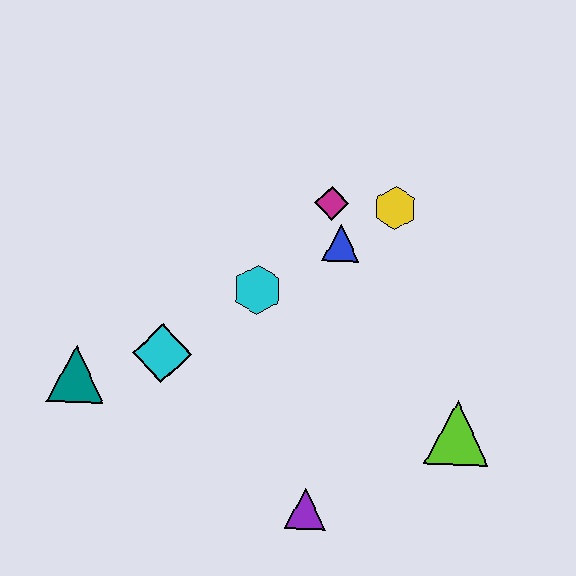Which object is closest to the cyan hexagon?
The blue triangle is closest to the cyan hexagon.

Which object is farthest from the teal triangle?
The lime triangle is farthest from the teal triangle.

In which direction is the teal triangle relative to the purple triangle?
The teal triangle is to the left of the purple triangle.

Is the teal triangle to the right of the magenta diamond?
No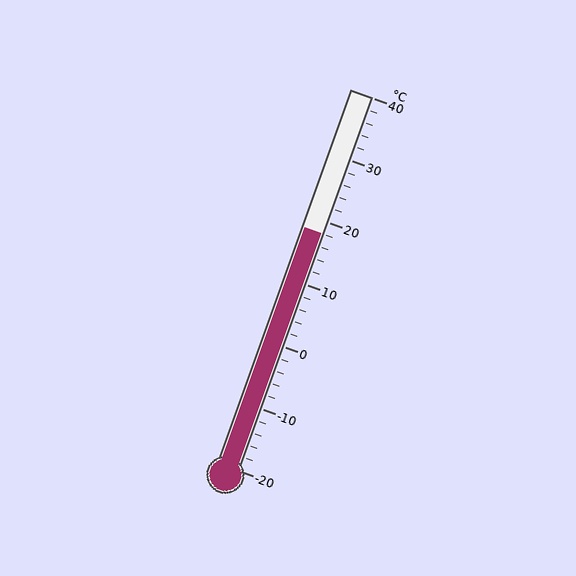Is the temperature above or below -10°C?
The temperature is above -10°C.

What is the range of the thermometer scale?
The thermometer scale ranges from -20°C to 40°C.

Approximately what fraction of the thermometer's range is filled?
The thermometer is filled to approximately 65% of its range.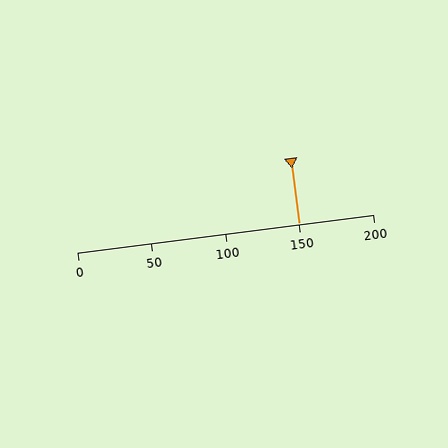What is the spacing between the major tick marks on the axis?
The major ticks are spaced 50 apart.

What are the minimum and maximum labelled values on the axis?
The axis runs from 0 to 200.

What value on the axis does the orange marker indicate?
The marker indicates approximately 150.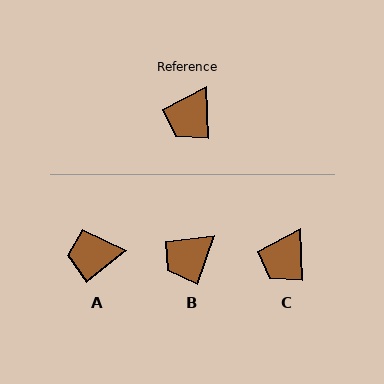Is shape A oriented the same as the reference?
No, it is off by about 53 degrees.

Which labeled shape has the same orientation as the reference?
C.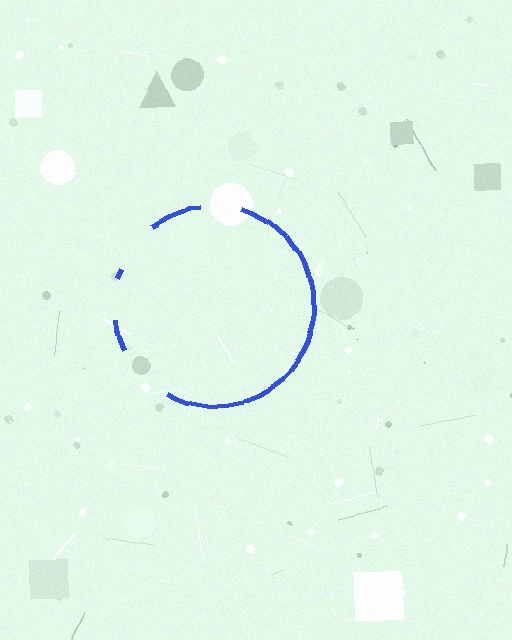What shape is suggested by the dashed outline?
The dashed outline suggests a circle.